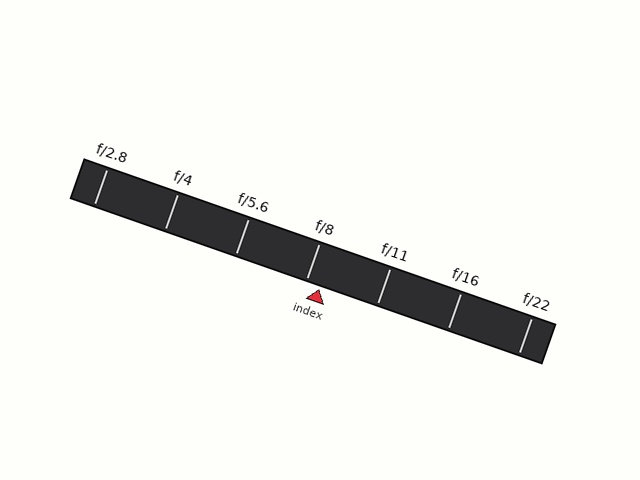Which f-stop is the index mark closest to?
The index mark is closest to f/8.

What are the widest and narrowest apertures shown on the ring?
The widest aperture shown is f/2.8 and the narrowest is f/22.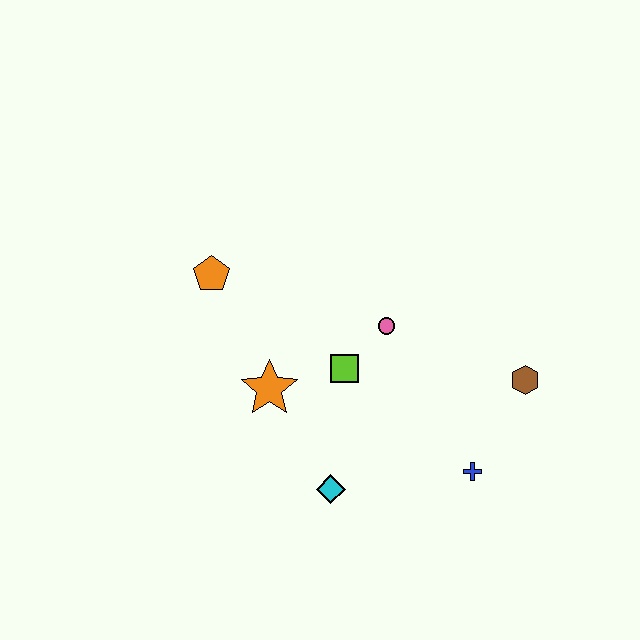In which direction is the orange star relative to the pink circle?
The orange star is to the left of the pink circle.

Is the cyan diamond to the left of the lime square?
Yes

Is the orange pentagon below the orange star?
No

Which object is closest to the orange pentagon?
The orange star is closest to the orange pentagon.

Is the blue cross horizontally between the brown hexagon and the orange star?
Yes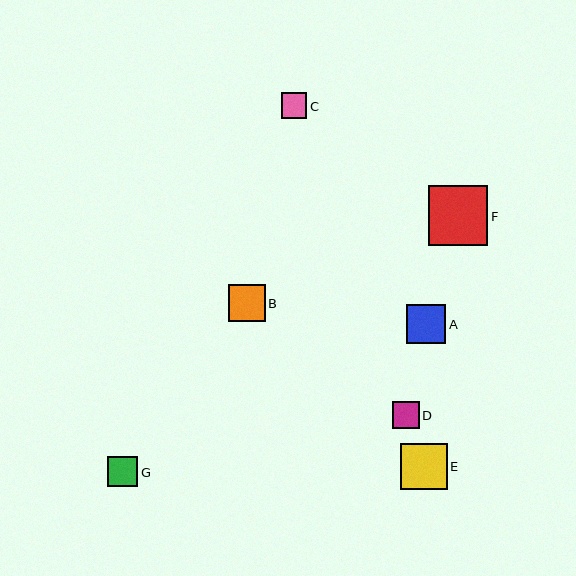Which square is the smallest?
Square C is the smallest with a size of approximately 26 pixels.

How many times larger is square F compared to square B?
Square F is approximately 1.6 times the size of square B.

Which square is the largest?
Square F is the largest with a size of approximately 59 pixels.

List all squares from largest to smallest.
From largest to smallest: F, E, A, B, G, D, C.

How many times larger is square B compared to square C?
Square B is approximately 1.4 times the size of square C.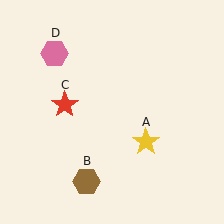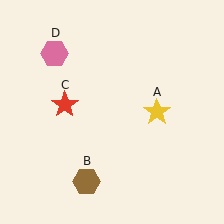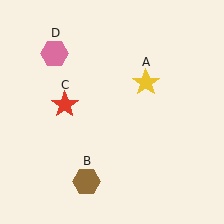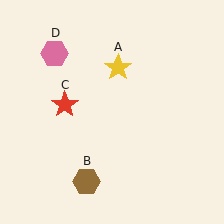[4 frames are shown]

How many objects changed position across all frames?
1 object changed position: yellow star (object A).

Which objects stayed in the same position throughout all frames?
Brown hexagon (object B) and red star (object C) and pink hexagon (object D) remained stationary.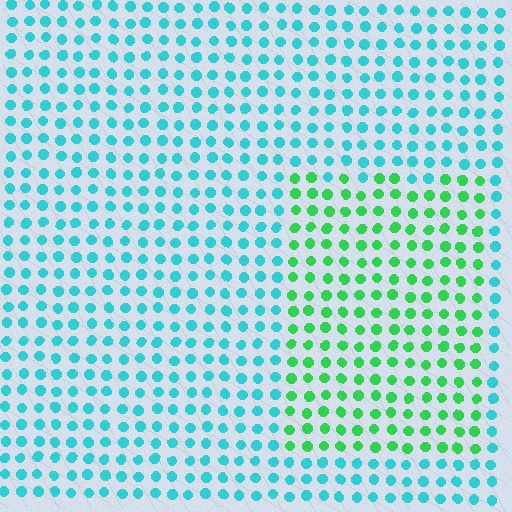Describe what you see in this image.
The image is filled with small cyan elements in a uniform arrangement. A rectangle-shaped region is visible where the elements are tinted to a slightly different hue, forming a subtle color boundary.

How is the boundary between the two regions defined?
The boundary is defined purely by a slight shift in hue (about 50 degrees). Spacing, size, and orientation are identical on both sides.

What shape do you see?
I see a rectangle.